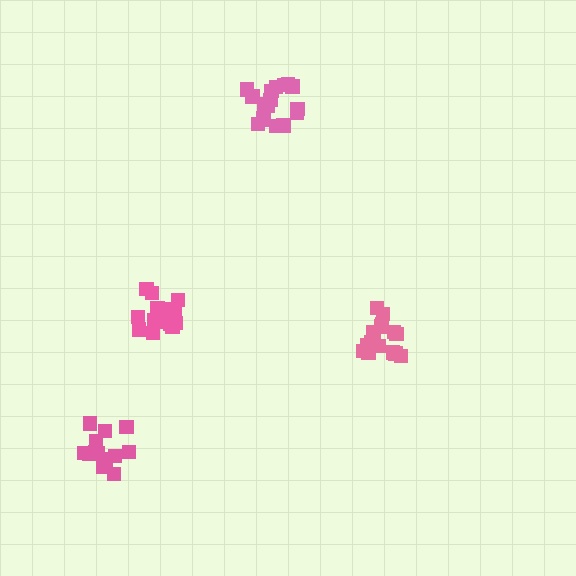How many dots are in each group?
Group 1: 14 dots, Group 2: 17 dots, Group 3: 16 dots, Group 4: 14 dots (61 total).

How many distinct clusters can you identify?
There are 4 distinct clusters.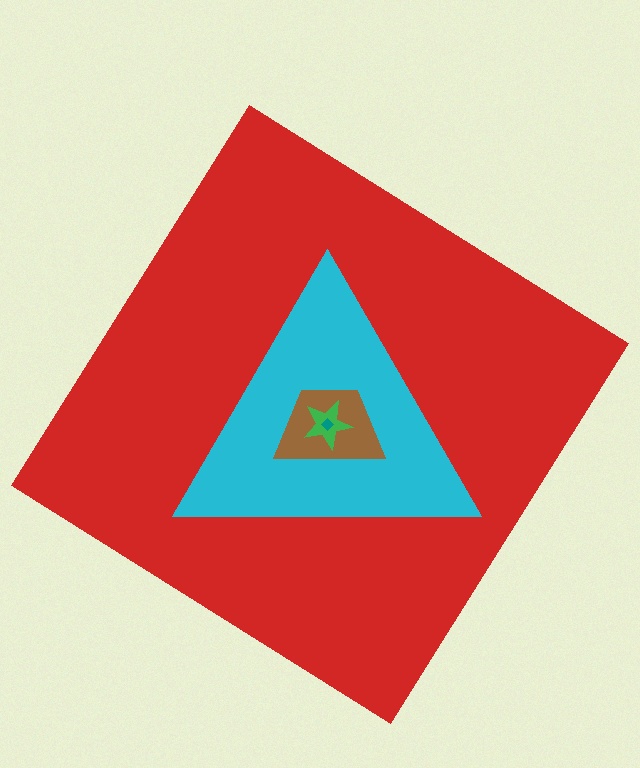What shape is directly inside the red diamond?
The cyan triangle.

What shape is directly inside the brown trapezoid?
The green star.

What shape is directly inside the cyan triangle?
The brown trapezoid.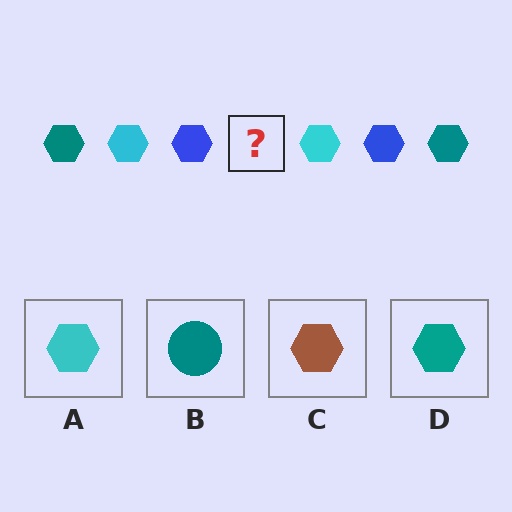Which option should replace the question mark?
Option D.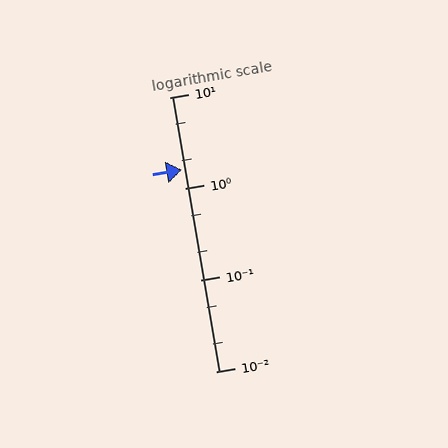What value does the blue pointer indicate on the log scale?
The pointer indicates approximately 1.6.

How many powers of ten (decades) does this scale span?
The scale spans 3 decades, from 0.01 to 10.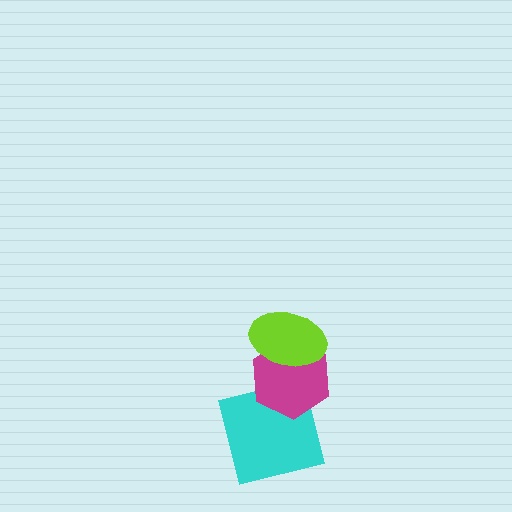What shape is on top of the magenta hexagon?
The lime ellipse is on top of the magenta hexagon.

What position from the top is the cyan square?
The cyan square is 3rd from the top.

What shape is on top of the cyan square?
The magenta hexagon is on top of the cyan square.